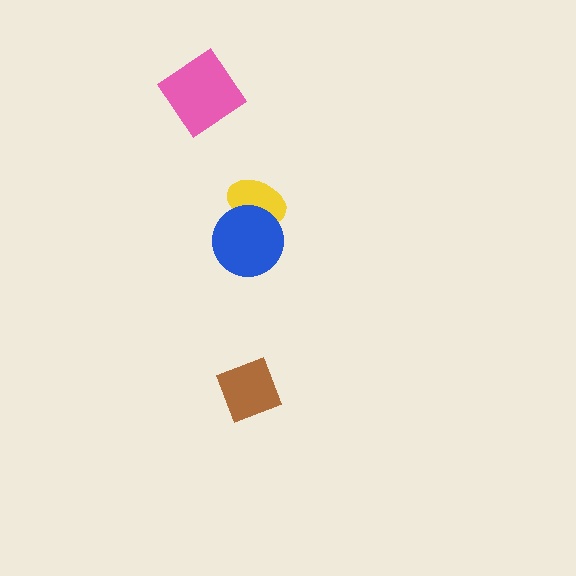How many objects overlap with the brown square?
0 objects overlap with the brown square.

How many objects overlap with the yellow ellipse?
1 object overlaps with the yellow ellipse.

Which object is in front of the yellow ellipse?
The blue circle is in front of the yellow ellipse.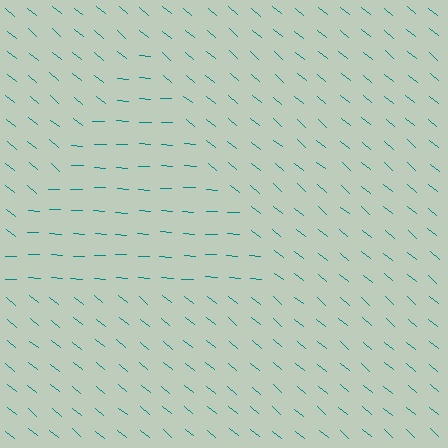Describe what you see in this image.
The image is filled with small teal line segments. A triangle region in the image has lines oriented differently from the surrounding lines, creating a visible texture boundary.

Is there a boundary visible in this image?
Yes, there is a texture boundary formed by a change in line orientation.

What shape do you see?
I see a triangle.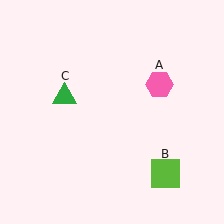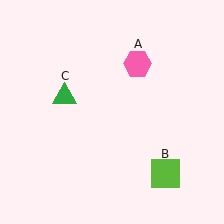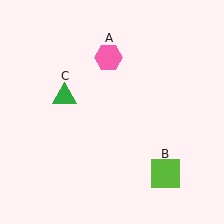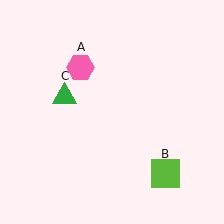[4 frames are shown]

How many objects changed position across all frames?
1 object changed position: pink hexagon (object A).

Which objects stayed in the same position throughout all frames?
Lime square (object B) and green triangle (object C) remained stationary.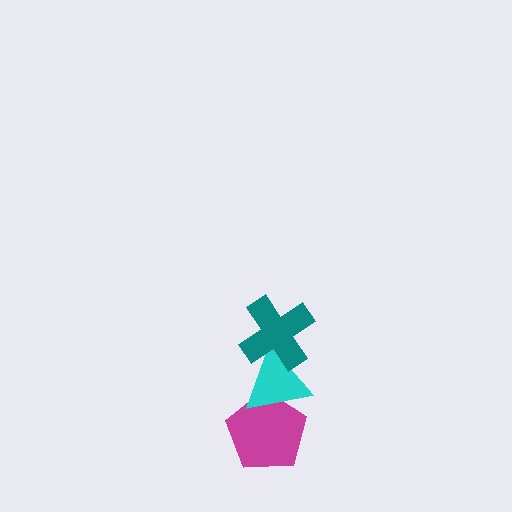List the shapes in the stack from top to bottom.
From top to bottom: the teal cross, the cyan triangle, the magenta pentagon.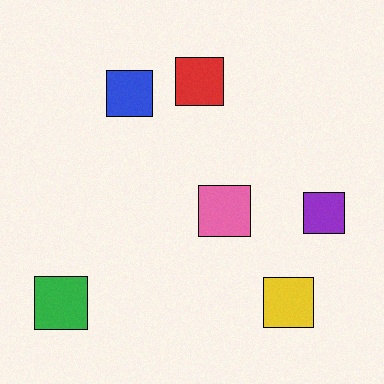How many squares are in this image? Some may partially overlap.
There are 6 squares.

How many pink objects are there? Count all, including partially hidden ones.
There is 1 pink object.